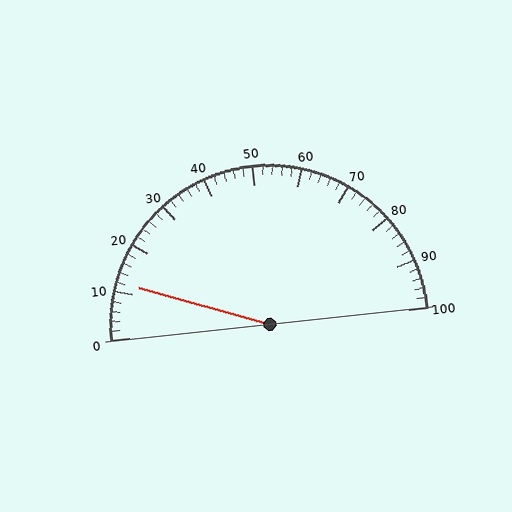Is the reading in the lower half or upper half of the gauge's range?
The reading is in the lower half of the range (0 to 100).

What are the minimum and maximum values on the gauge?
The gauge ranges from 0 to 100.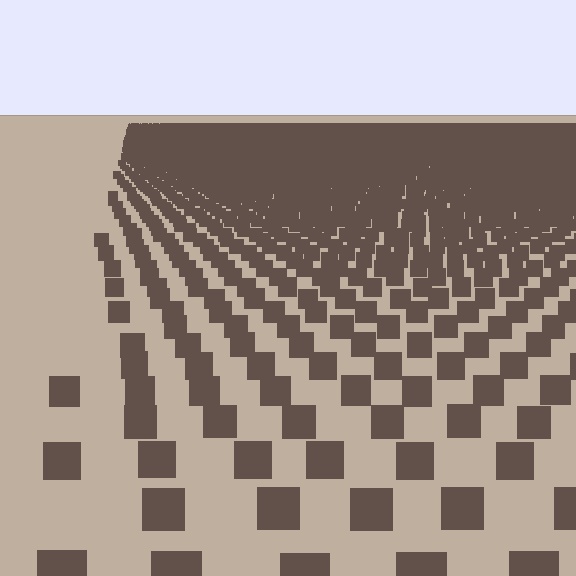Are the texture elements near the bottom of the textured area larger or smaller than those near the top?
Larger. Near the bottom, elements are closer to the viewer and appear at a bigger on-screen size.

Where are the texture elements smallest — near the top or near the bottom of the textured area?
Near the top.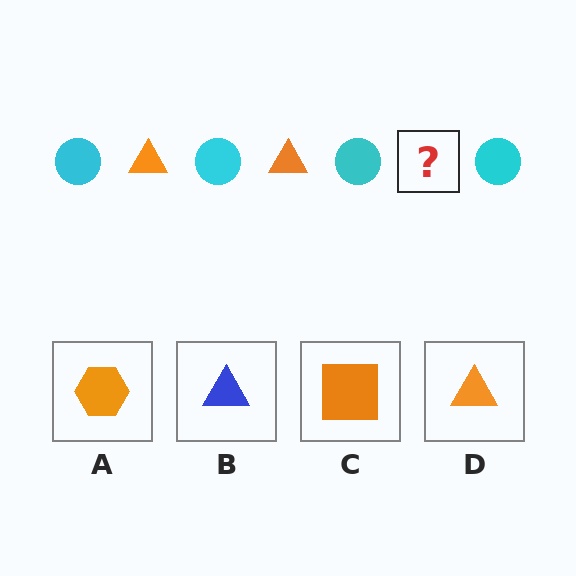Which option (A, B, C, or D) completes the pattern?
D.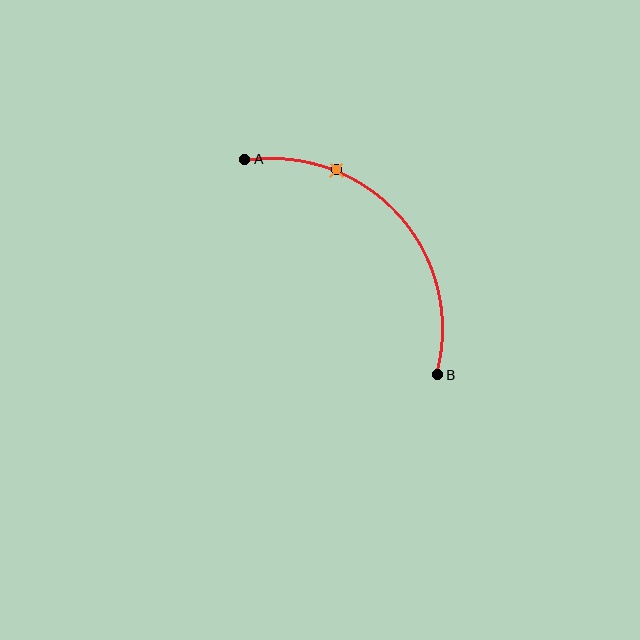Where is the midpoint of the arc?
The arc midpoint is the point on the curve farthest from the straight line joining A and B. It sits above and to the right of that line.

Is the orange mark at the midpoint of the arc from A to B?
No. The orange mark lies on the arc but is closer to endpoint A. The arc midpoint would be at the point on the curve equidistant along the arc from both A and B.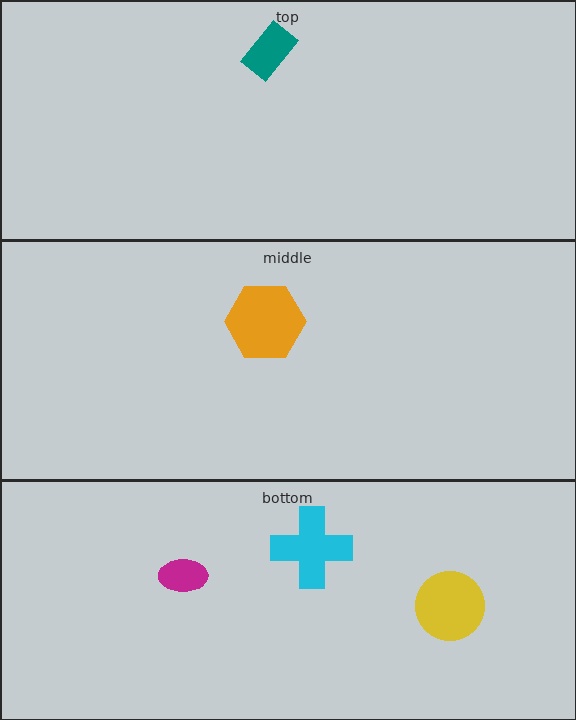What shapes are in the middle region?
The orange hexagon.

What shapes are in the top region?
The teal rectangle.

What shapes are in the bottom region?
The yellow circle, the magenta ellipse, the cyan cross.